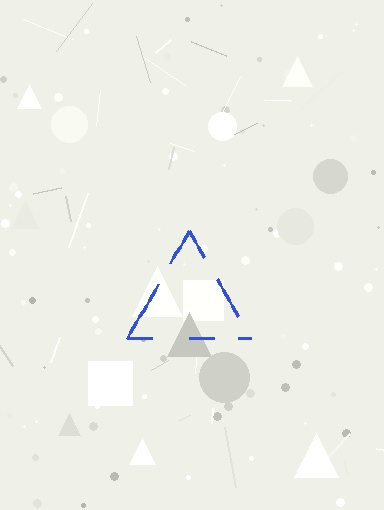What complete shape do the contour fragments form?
The contour fragments form a triangle.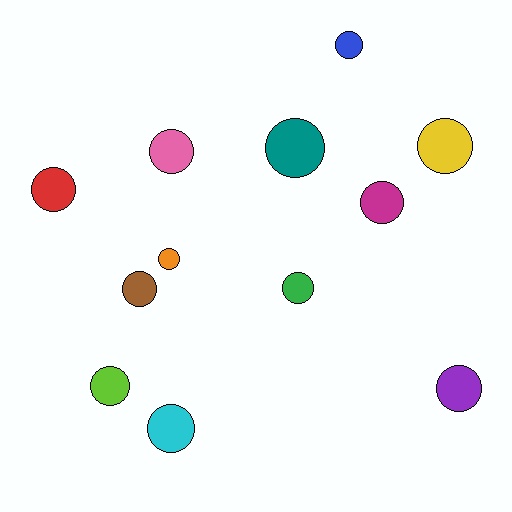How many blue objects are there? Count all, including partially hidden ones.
There is 1 blue object.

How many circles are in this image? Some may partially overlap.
There are 12 circles.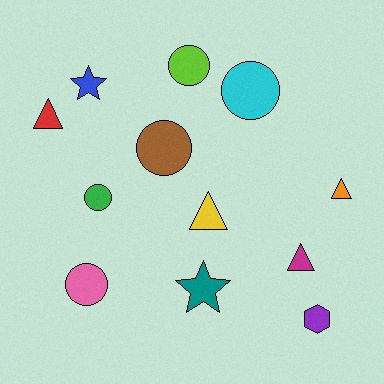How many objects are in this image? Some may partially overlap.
There are 12 objects.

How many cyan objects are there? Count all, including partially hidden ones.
There is 1 cyan object.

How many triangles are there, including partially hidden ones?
There are 4 triangles.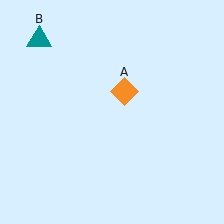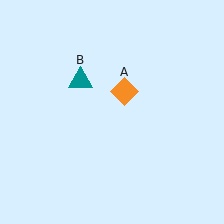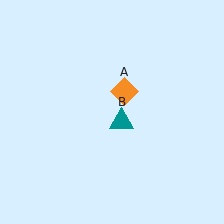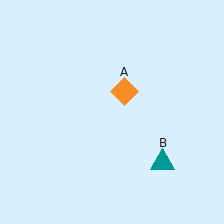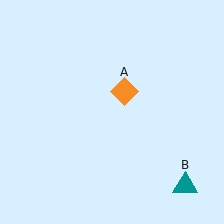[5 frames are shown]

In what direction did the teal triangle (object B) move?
The teal triangle (object B) moved down and to the right.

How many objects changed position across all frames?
1 object changed position: teal triangle (object B).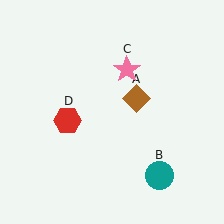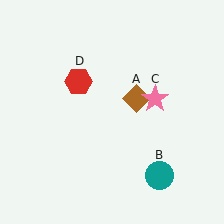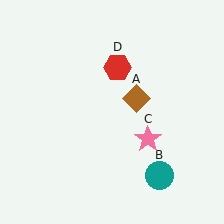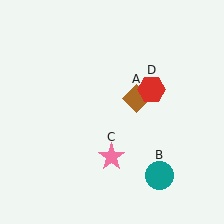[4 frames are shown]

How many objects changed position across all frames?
2 objects changed position: pink star (object C), red hexagon (object D).